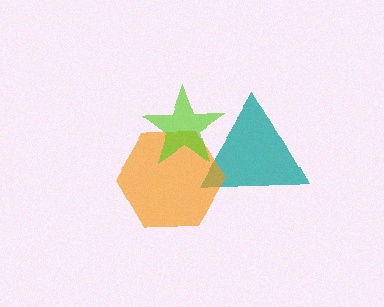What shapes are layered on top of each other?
The layered shapes are: a teal triangle, an orange hexagon, a lime star.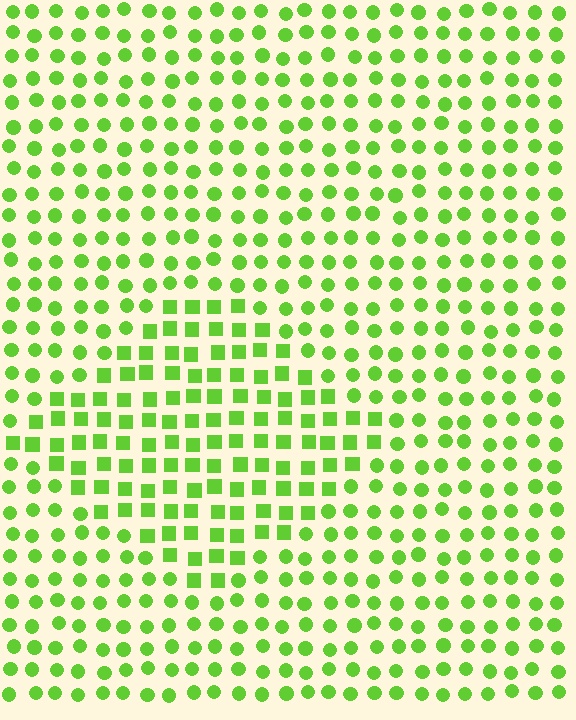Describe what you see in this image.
The image is filled with small lime elements arranged in a uniform grid. A diamond-shaped region contains squares, while the surrounding area contains circles. The boundary is defined purely by the change in element shape.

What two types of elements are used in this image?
The image uses squares inside the diamond region and circles outside it.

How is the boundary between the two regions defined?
The boundary is defined by a change in element shape: squares inside vs. circles outside. All elements share the same color and spacing.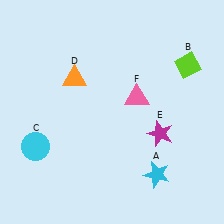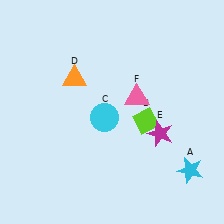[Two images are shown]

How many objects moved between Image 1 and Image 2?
3 objects moved between the two images.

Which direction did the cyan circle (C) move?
The cyan circle (C) moved right.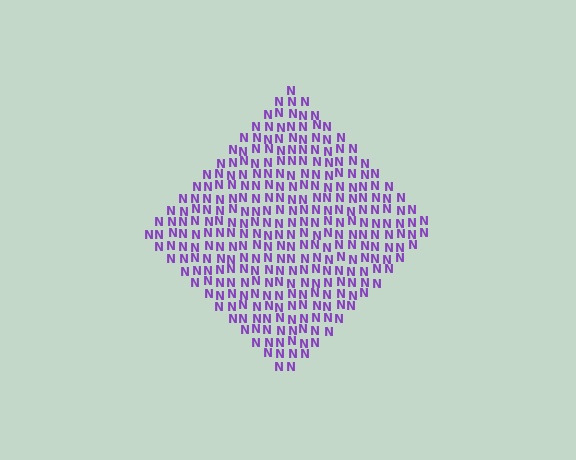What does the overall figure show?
The overall figure shows a diamond.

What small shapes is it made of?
It is made of small letter N's.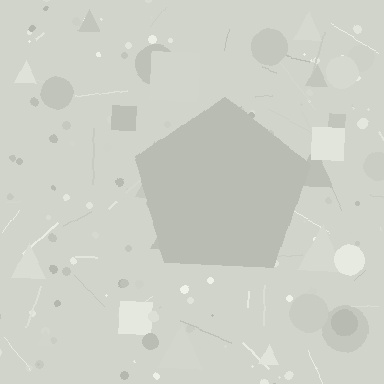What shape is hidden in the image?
A pentagon is hidden in the image.